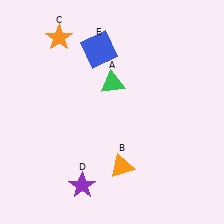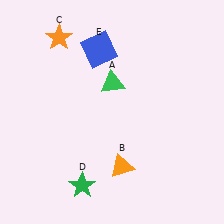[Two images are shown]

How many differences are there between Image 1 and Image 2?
There is 1 difference between the two images.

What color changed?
The star (D) changed from purple in Image 1 to green in Image 2.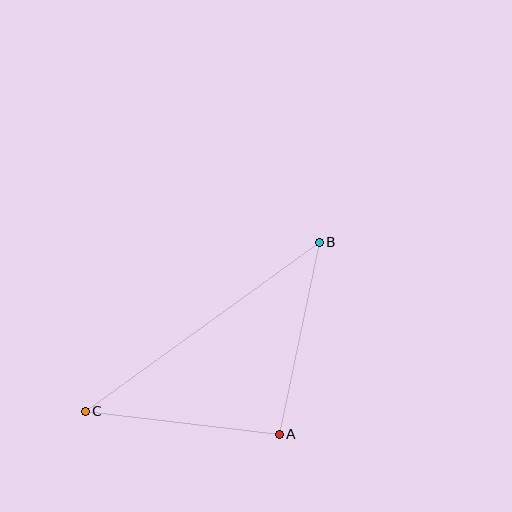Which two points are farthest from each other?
Points B and C are farthest from each other.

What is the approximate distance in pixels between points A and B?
The distance between A and B is approximately 196 pixels.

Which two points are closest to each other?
Points A and C are closest to each other.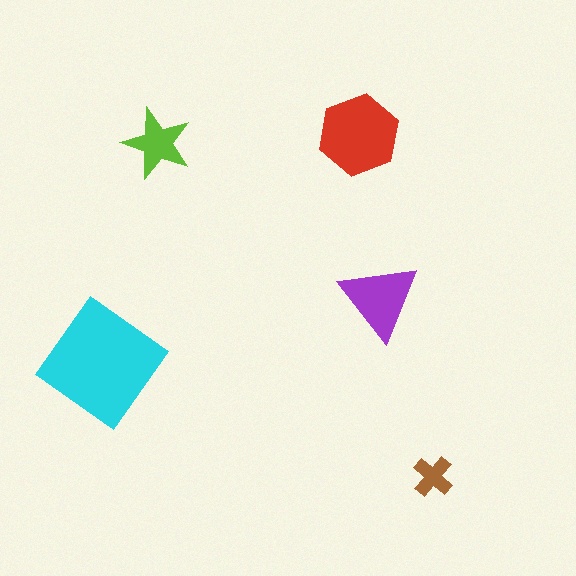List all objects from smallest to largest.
The brown cross, the lime star, the purple triangle, the red hexagon, the cyan diamond.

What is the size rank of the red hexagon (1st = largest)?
2nd.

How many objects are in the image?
There are 5 objects in the image.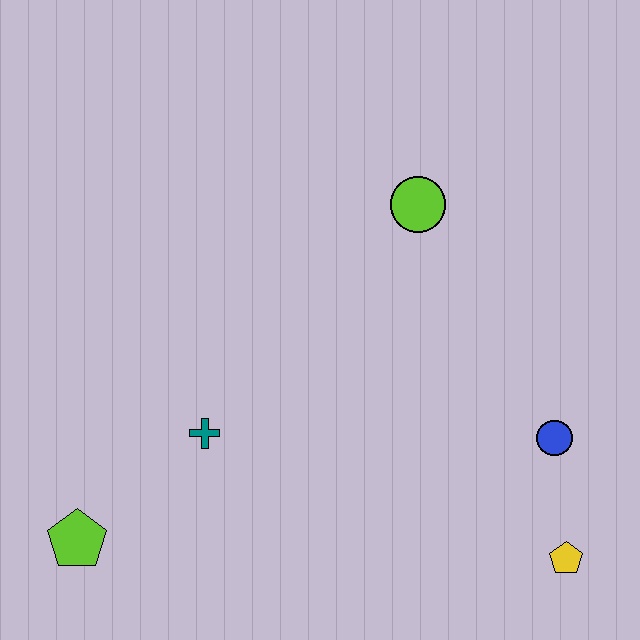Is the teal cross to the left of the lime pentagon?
No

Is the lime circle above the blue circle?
Yes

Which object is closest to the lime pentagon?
The teal cross is closest to the lime pentagon.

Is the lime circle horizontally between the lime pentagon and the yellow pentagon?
Yes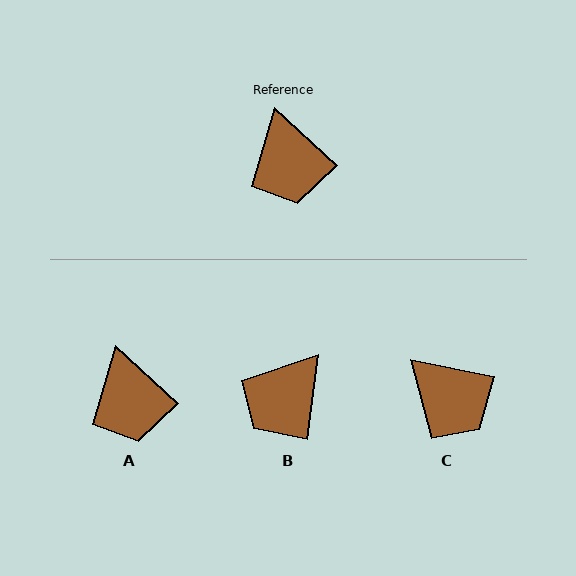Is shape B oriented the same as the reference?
No, it is off by about 55 degrees.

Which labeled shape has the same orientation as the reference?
A.